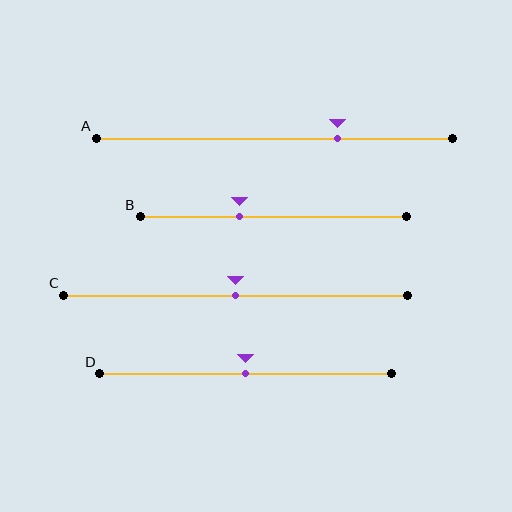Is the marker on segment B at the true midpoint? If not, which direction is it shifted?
No, the marker on segment B is shifted to the left by about 13% of the segment length.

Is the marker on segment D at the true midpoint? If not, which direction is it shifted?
Yes, the marker on segment D is at the true midpoint.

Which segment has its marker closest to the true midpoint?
Segment C has its marker closest to the true midpoint.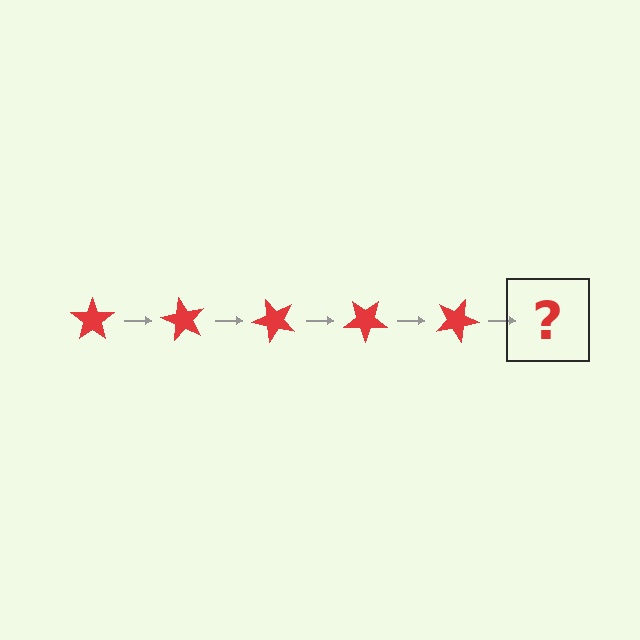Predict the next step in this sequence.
The next step is a red star rotated 300 degrees.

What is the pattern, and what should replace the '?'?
The pattern is that the star rotates 60 degrees each step. The '?' should be a red star rotated 300 degrees.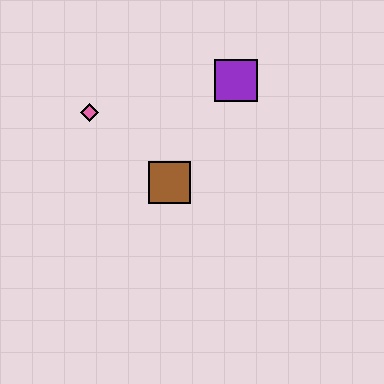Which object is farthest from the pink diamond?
The purple square is farthest from the pink diamond.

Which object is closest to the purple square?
The brown square is closest to the purple square.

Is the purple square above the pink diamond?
Yes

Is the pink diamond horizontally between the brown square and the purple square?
No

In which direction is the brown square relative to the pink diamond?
The brown square is to the right of the pink diamond.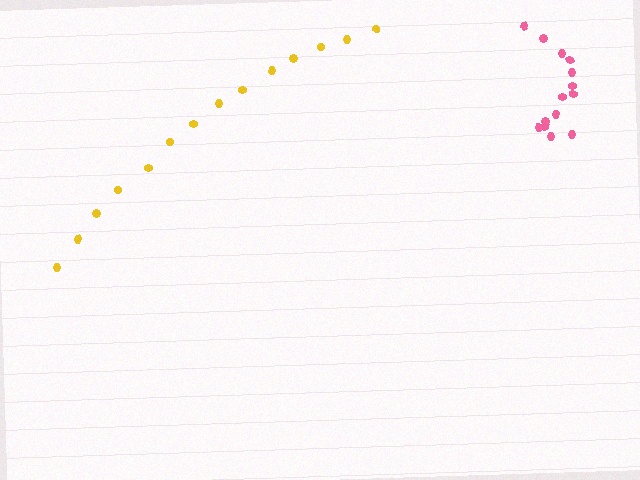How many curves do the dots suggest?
There are 2 distinct paths.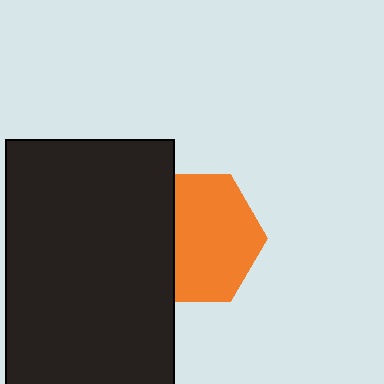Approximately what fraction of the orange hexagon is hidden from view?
Roughly 33% of the orange hexagon is hidden behind the black rectangle.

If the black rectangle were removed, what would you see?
You would see the complete orange hexagon.